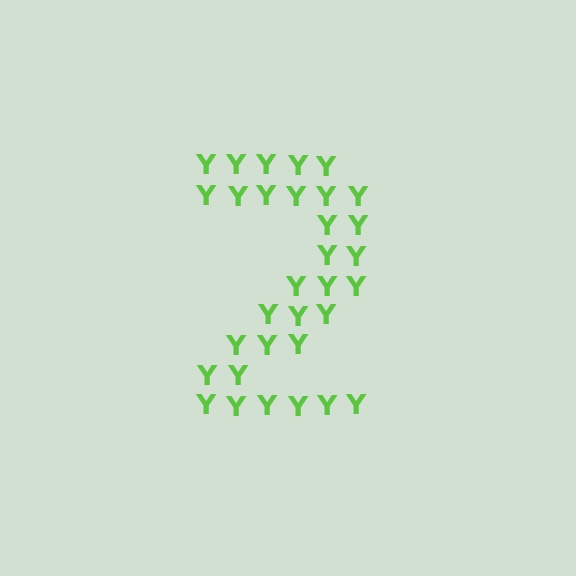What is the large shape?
The large shape is the digit 2.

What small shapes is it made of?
It is made of small letter Y's.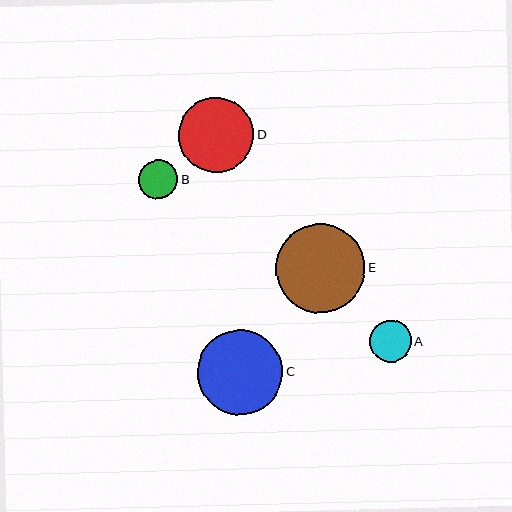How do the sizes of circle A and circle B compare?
Circle A and circle B are approximately the same size.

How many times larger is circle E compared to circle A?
Circle E is approximately 2.1 times the size of circle A.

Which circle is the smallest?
Circle B is the smallest with a size of approximately 39 pixels.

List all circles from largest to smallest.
From largest to smallest: E, C, D, A, B.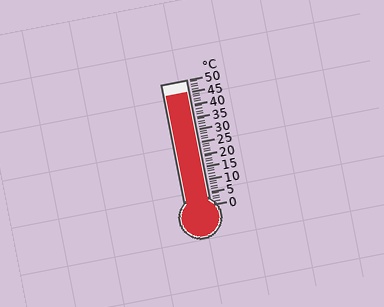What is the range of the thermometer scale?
The thermometer scale ranges from 0°C to 50°C.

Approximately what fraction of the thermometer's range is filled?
The thermometer is filled to approximately 90% of its range.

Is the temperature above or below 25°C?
The temperature is above 25°C.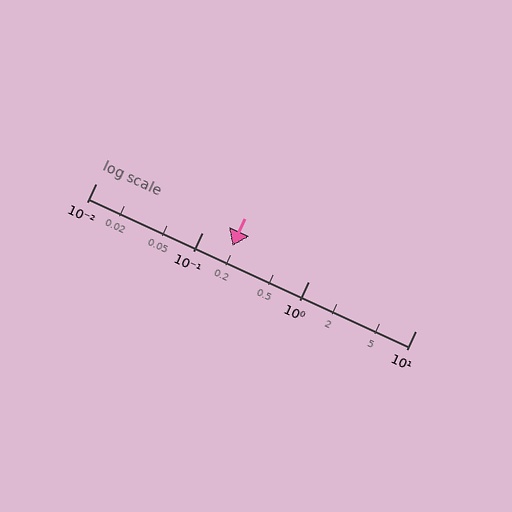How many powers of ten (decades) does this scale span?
The scale spans 3 decades, from 0.01 to 10.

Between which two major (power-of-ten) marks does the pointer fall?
The pointer is between 0.1 and 1.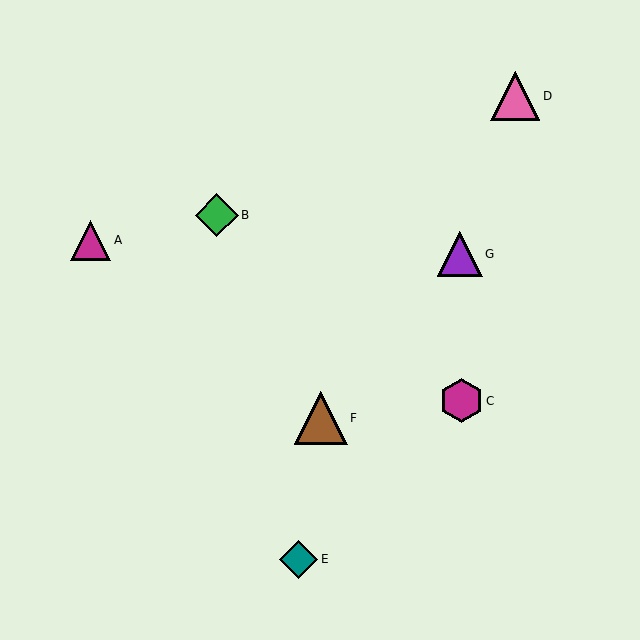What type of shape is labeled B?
Shape B is a green diamond.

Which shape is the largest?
The brown triangle (labeled F) is the largest.